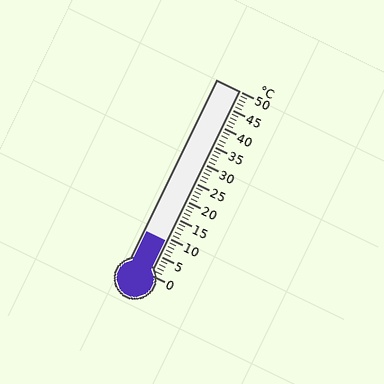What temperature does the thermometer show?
The thermometer shows approximately 9°C.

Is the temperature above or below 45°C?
The temperature is below 45°C.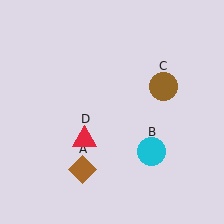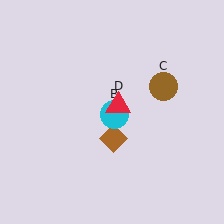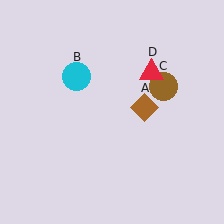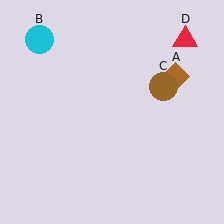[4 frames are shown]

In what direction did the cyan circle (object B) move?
The cyan circle (object B) moved up and to the left.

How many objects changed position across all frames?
3 objects changed position: brown diamond (object A), cyan circle (object B), red triangle (object D).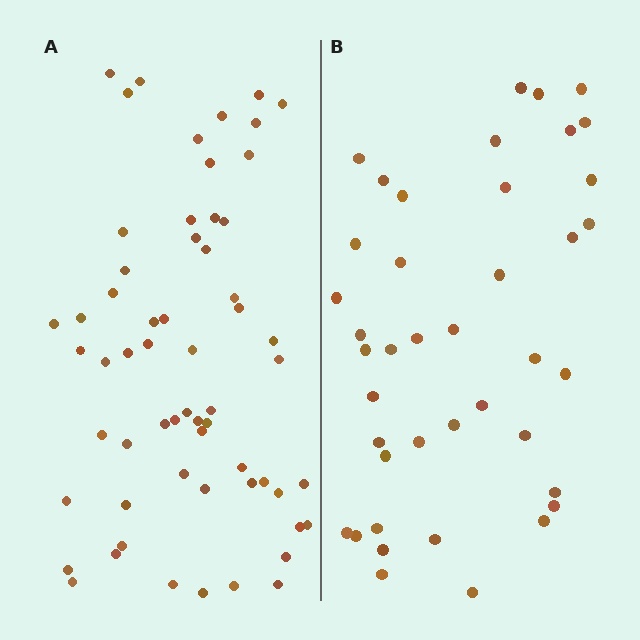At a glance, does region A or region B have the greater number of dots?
Region A (the left region) has more dots.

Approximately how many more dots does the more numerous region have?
Region A has approximately 20 more dots than region B.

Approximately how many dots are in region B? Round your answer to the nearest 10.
About 40 dots. (The exact count is 41, which rounds to 40.)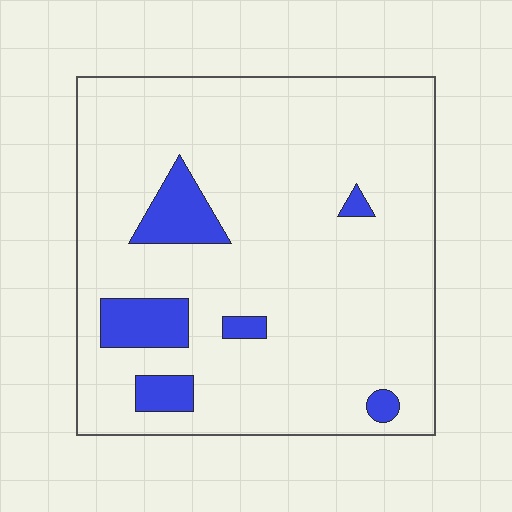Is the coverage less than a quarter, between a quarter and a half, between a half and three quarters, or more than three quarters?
Less than a quarter.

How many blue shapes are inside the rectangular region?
6.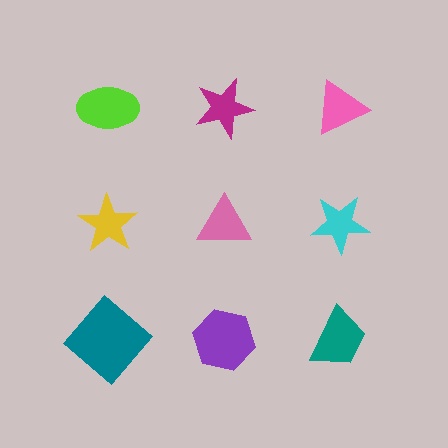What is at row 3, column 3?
A teal trapezoid.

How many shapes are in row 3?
3 shapes.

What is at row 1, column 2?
A magenta star.